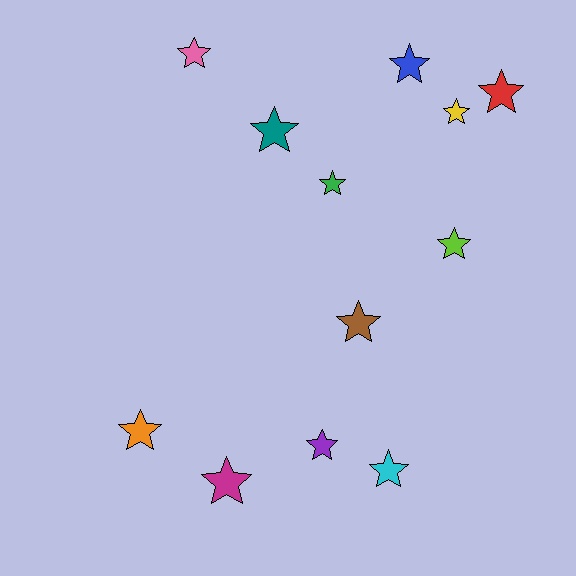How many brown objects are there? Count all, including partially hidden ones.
There is 1 brown object.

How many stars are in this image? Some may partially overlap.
There are 12 stars.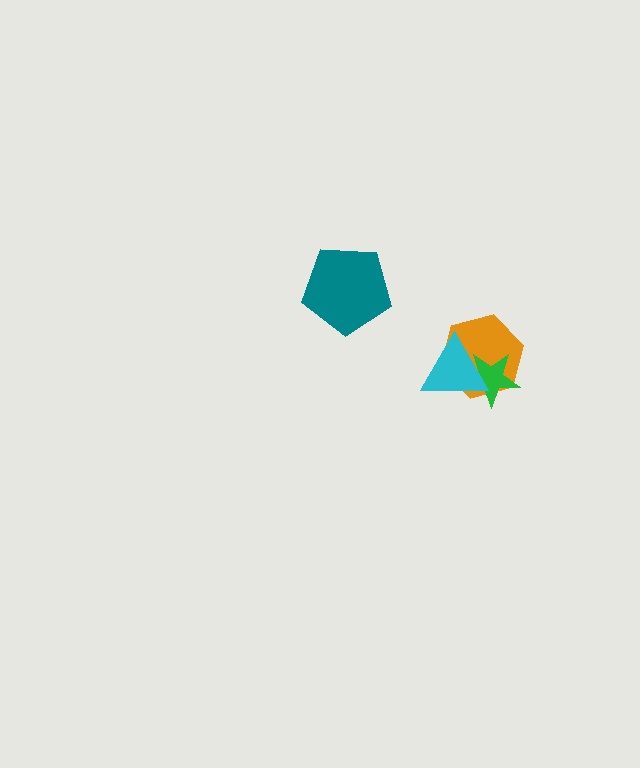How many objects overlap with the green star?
2 objects overlap with the green star.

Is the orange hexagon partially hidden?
Yes, it is partially covered by another shape.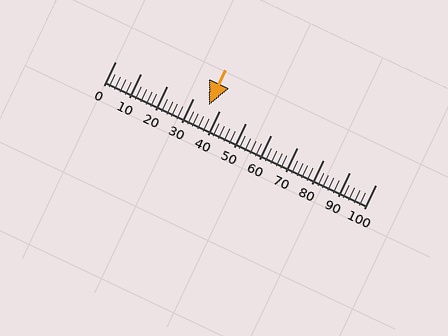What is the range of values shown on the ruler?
The ruler shows values from 0 to 100.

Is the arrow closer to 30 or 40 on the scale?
The arrow is closer to 40.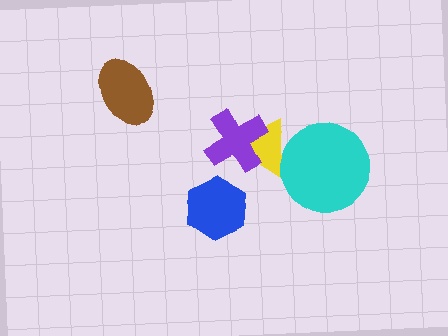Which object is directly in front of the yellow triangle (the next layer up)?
The purple cross is directly in front of the yellow triangle.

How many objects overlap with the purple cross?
1 object overlaps with the purple cross.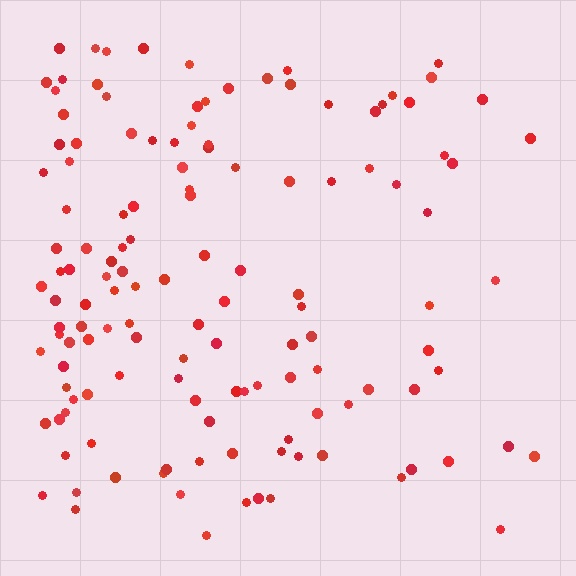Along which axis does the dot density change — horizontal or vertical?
Horizontal.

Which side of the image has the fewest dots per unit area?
The right.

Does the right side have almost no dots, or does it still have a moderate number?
Still a moderate number, just noticeably fewer than the left.